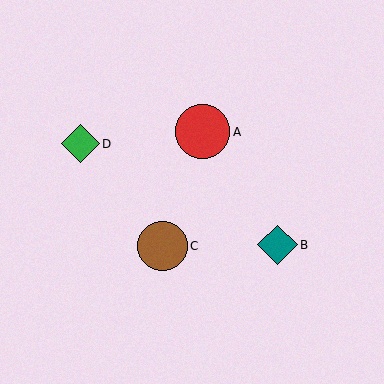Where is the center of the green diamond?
The center of the green diamond is at (80, 144).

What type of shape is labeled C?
Shape C is a brown circle.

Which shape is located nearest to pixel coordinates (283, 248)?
The teal diamond (labeled B) at (278, 245) is nearest to that location.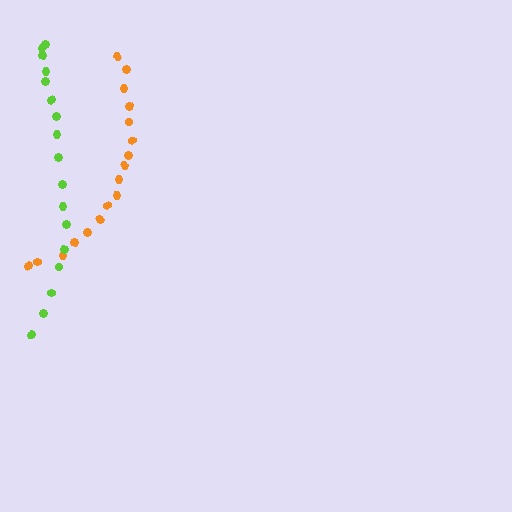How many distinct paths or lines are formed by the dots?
There are 2 distinct paths.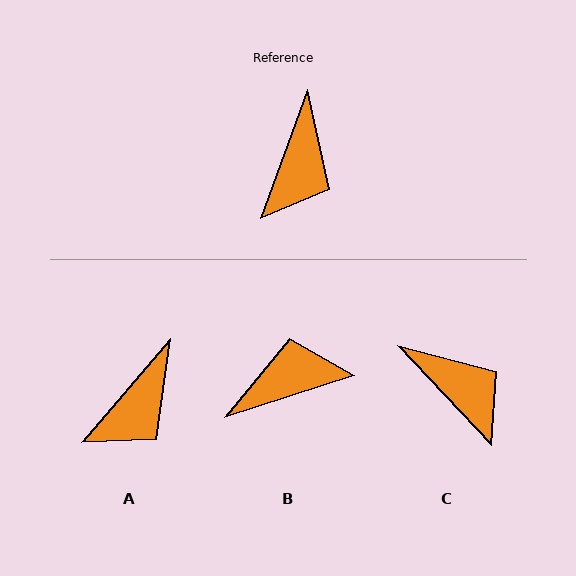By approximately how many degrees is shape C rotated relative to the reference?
Approximately 63 degrees counter-clockwise.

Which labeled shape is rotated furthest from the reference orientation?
B, about 128 degrees away.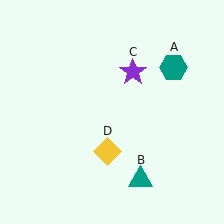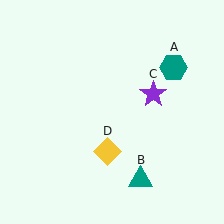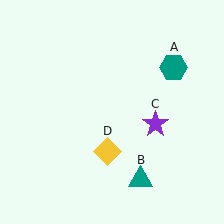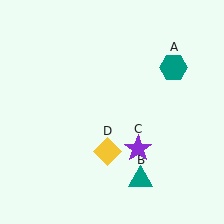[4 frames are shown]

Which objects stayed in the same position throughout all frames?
Teal hexagon (object A) and teal triangle (object B) and yellow diamond (object D) remained stationary.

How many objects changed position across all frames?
1 object changed position: purple star (object C).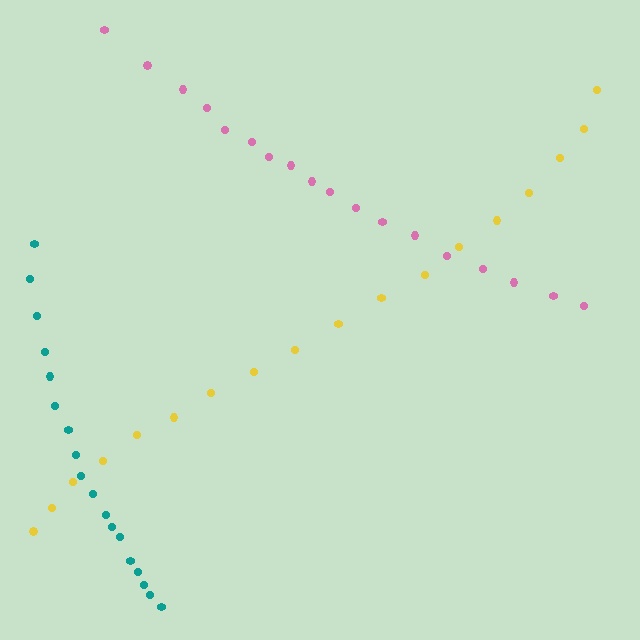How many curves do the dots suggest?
There are 3 distinct paths.